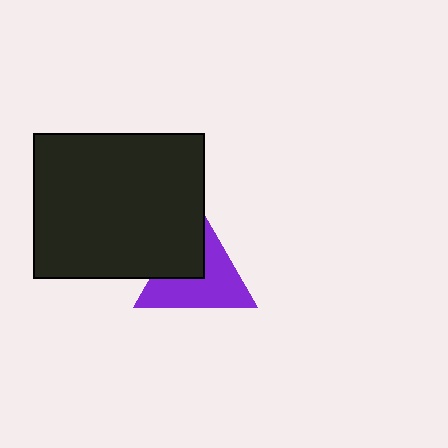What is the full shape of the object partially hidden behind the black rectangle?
The partially hidden object is a purple triangle.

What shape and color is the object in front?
The object in front is a black rectangle.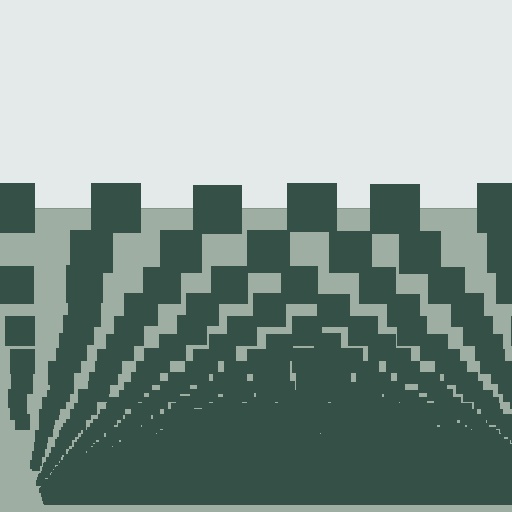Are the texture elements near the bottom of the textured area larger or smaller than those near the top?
Smaller. The gradient is inverted — elements near the bottom are smaller and denser.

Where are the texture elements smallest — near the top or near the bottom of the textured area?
Near the bottom.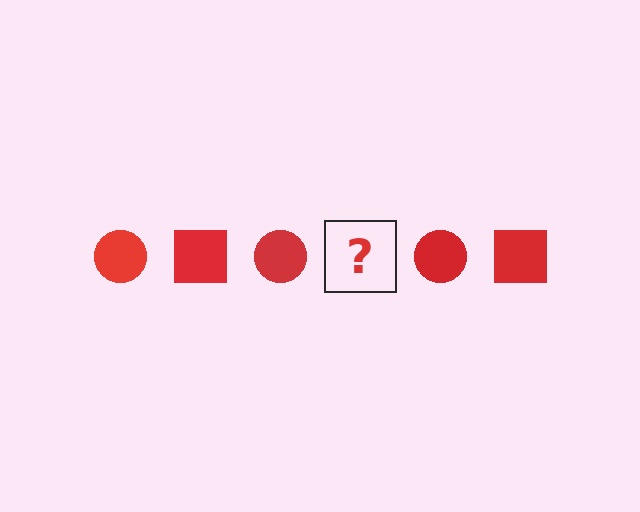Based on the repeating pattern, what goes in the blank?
The blank should be a red square.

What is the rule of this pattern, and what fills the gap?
The rule is that the pattern cycles through circle, square shapes in red. The gap should be filled with a red square.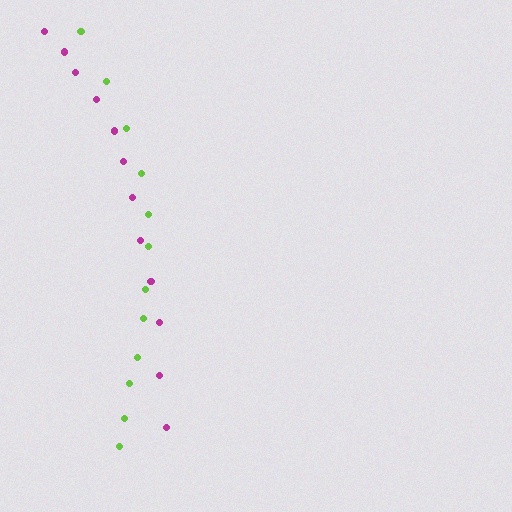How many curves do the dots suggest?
There are 2 distinct paths.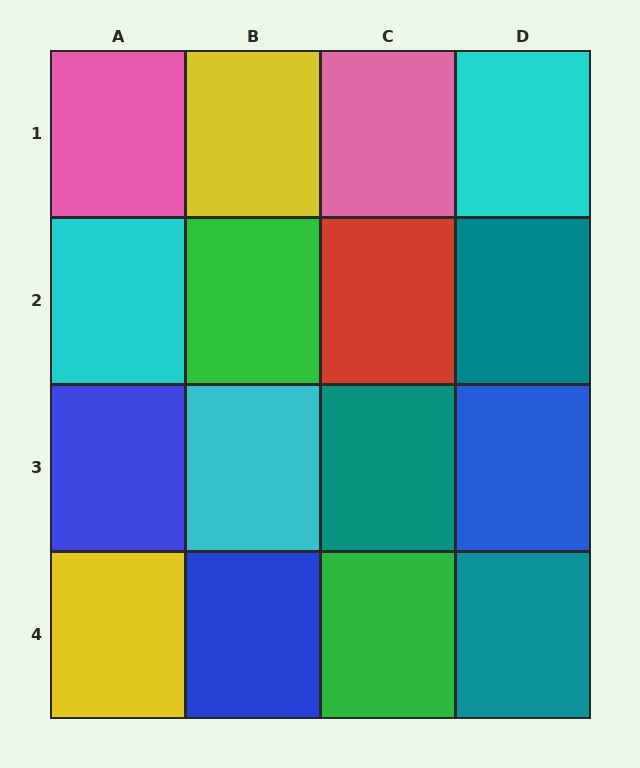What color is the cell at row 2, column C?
Red.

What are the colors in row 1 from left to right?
Pink, yellow, pink, cyan.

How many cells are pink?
2 cells are pink.